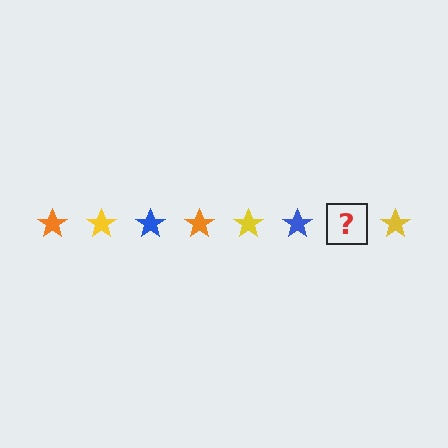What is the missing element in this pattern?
The missing element is an orange star.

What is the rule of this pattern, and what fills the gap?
The rule is that the pattern cycles through orange, yellow, blue stars. The gap should be filled with an orange star.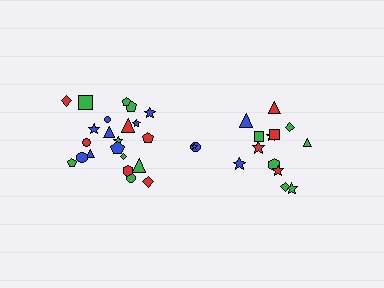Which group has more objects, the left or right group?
The left group.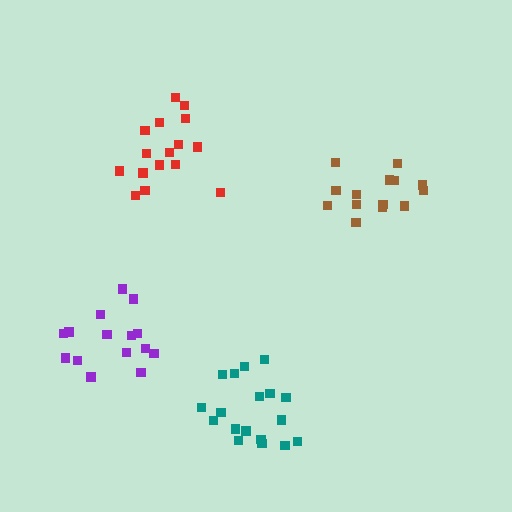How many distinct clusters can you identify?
There are 4 distinct clusters.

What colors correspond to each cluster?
The clusters are colored: brown, red, teal, purple.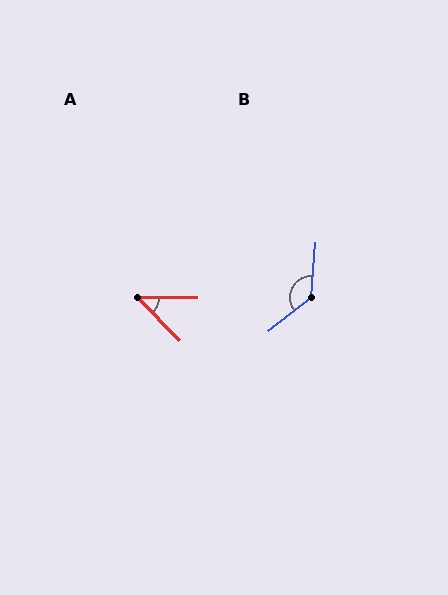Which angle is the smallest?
A, at approximately 46 degrees.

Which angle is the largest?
B, at approximately 132 degrees.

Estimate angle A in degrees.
Approximately 46 degrees.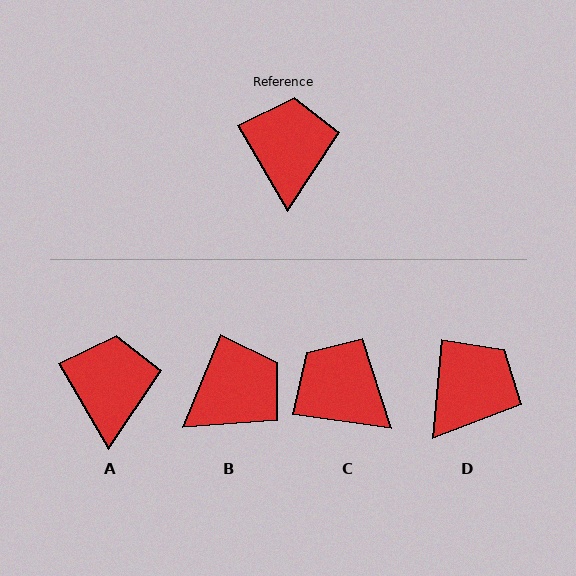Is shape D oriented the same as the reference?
No, it is off by about 35 degrees.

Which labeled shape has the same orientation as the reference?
A.